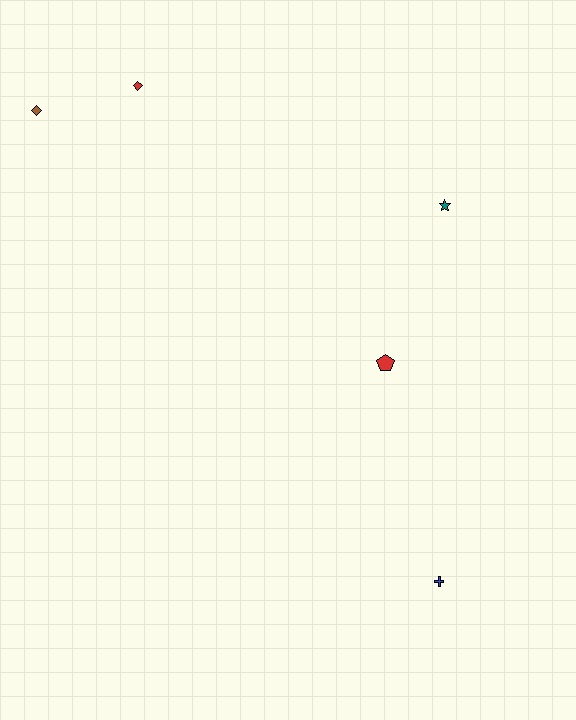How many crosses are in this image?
There is 1 cross.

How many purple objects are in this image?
There are no purple objects.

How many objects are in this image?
There are 5 objects.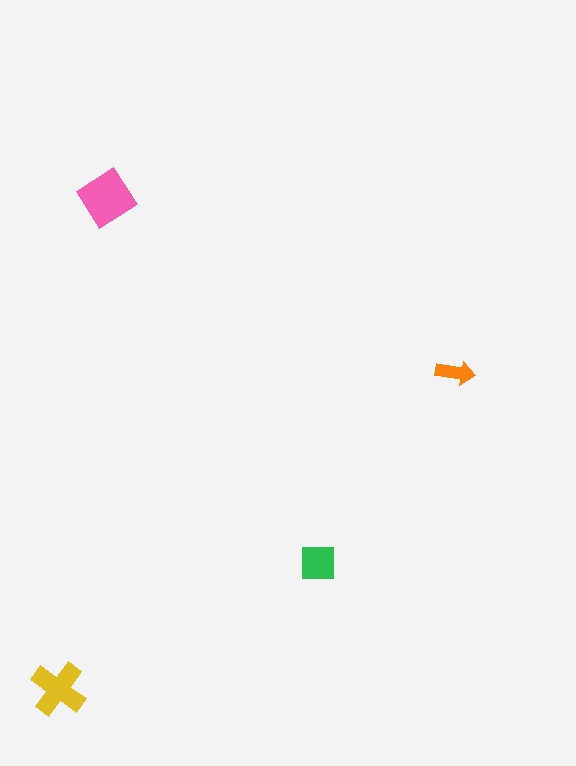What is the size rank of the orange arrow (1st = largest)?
4th.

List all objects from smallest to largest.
The orange arrow, the green square, the yellow cross, the pink diamond.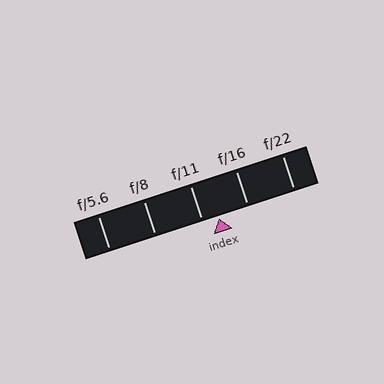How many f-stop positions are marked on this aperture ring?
There are 5 f-stop positions marked.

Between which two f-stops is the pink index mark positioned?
The index mark is between f/11 and f/16.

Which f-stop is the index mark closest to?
The index mark is closest to f/11.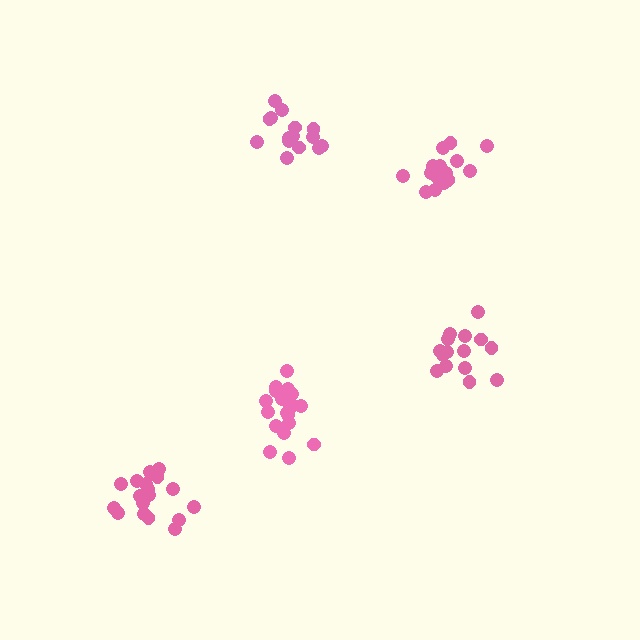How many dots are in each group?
Group 1: 16 dots, Group 2: 17 dots, Group 3: 15 dots, Group 4: 18 dots, Group 5: 19 dots (85 total).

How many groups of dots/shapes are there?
There are 5 groups.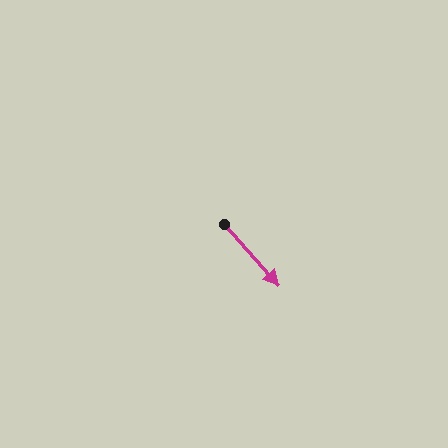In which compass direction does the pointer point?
Southeast.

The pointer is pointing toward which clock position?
Roughly 5 o'clock.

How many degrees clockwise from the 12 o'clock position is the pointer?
Approximately 138 degrees.